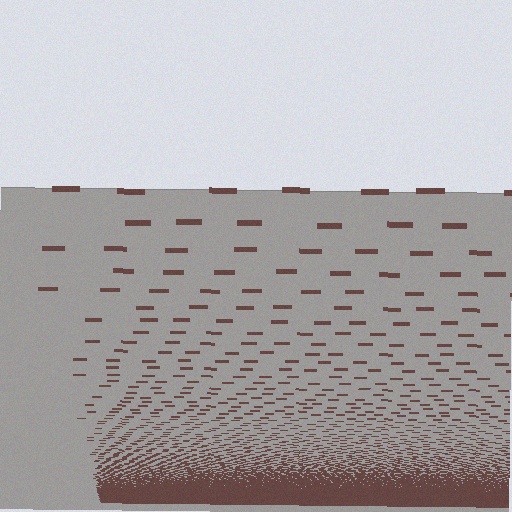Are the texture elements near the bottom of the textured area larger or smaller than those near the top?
Smaller. The gradient is inverted — elements near the bottom are smaller and denser.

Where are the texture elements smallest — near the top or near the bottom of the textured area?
Near the bottom.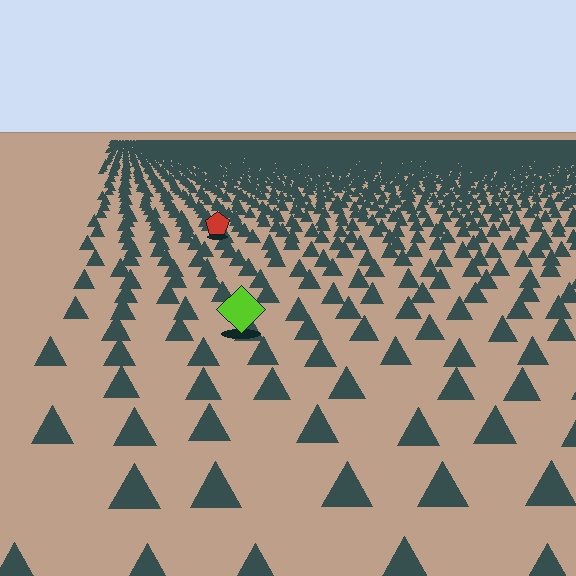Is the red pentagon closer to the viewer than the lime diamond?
No. The lime diamond is closer — you can tell from the texture gradient: the ground texture is coarser near it.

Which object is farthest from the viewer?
The red pentagon is farthest from the viewer. It appears smaller and the ground texture around it is denser.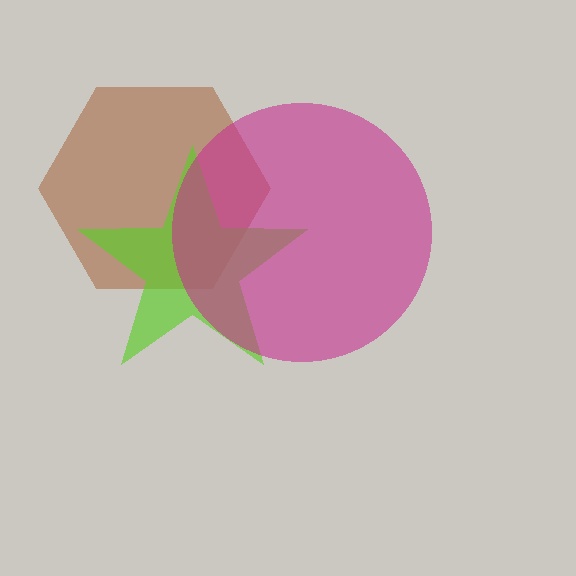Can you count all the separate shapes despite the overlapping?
Yes, there are 3 separate shapes.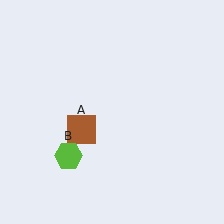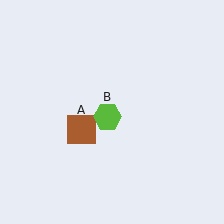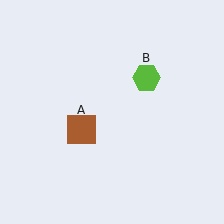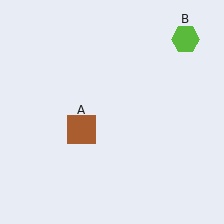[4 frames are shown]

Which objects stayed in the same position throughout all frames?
Brown square (object A) remained stationary.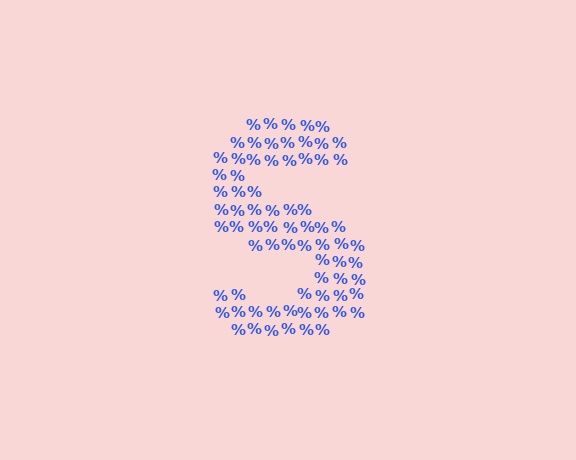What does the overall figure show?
The overall figure shows the letter S.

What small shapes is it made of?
It is made of small percent signs.